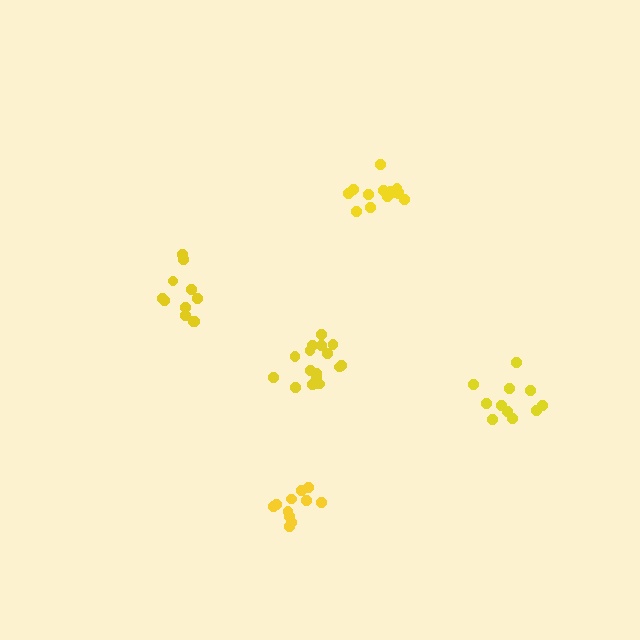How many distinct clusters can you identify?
There are 5 distinct clusters.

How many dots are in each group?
Group 1: 14 dots, Group 2: 11 dots, Group 3: 11 dots, Group 4: 11 dots, Group 5: 17 dots (64 total).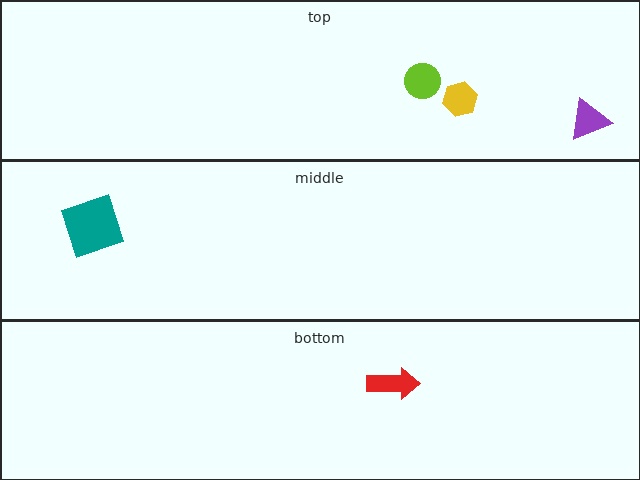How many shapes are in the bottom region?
1.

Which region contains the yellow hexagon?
The top region.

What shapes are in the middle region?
The teal square.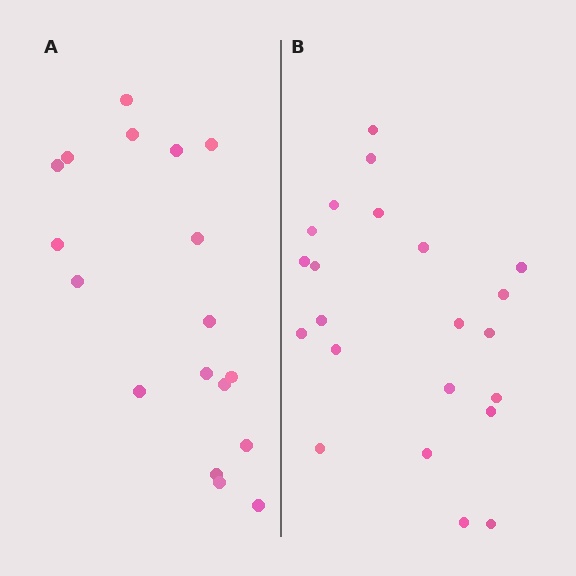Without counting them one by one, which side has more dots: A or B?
Region B (the right region) has more dots.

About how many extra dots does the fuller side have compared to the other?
Region B has about 4 more dots than region A.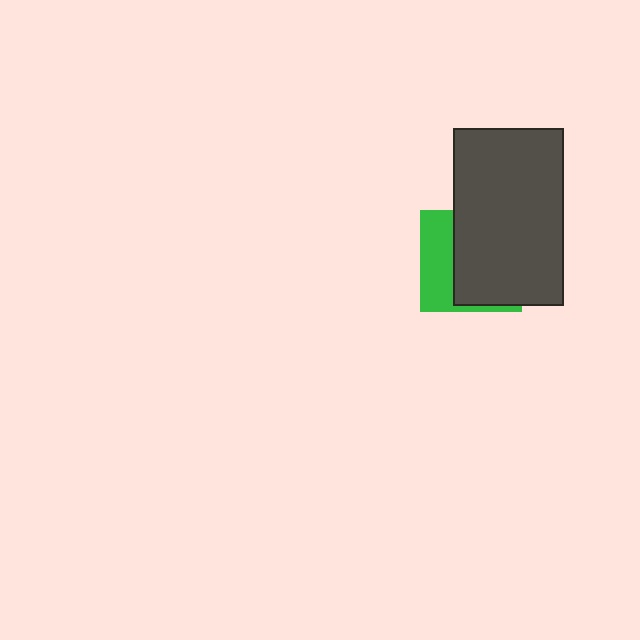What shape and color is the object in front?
The object in front is a dark gray rectangle.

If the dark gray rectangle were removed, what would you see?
You would see the complete green square.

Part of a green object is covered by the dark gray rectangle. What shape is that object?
It is a square.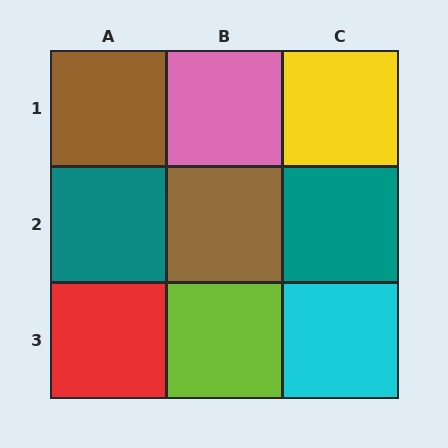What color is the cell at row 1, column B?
Pink.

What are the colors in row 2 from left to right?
Teal, brown, teal.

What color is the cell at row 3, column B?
Lime.